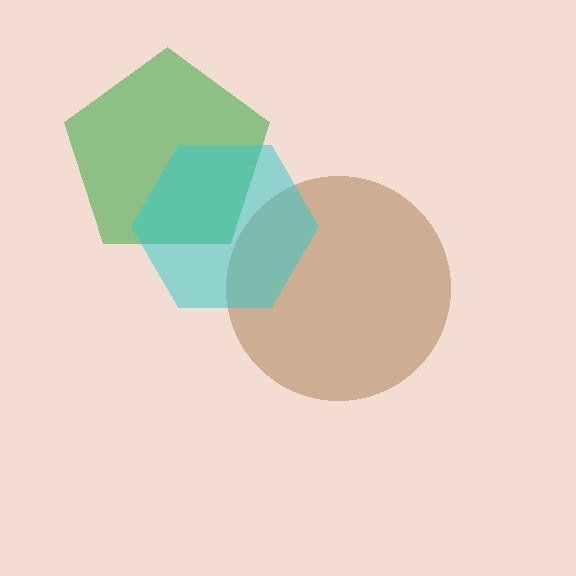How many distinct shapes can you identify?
There are 3 distinct shapes: a green pentagon, a brown circle, a cyan hexagon.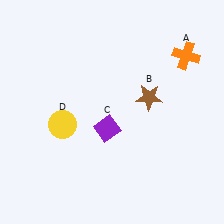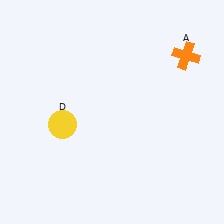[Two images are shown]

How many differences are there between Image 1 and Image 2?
There are 2 differences between the two images.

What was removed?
The purple diamond (C), the brown star (B) were removed in Image 2.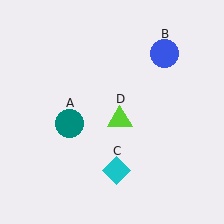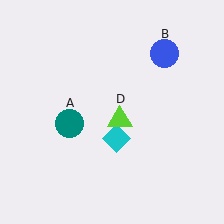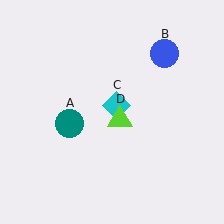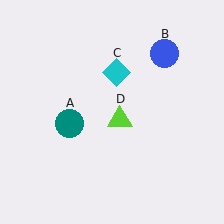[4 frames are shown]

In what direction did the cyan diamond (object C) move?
The cyan diamond (object C) moved up.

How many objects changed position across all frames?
1 object changed position: cyan diamond (object C).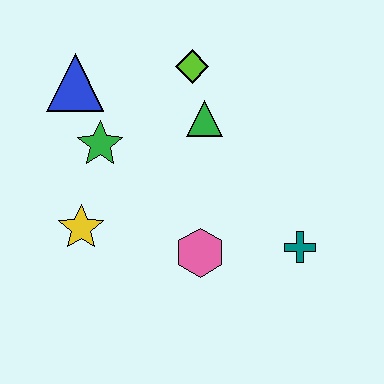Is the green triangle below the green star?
No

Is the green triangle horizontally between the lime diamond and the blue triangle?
No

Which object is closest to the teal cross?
The pink hexagon is closest to the teal cross.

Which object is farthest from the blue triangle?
The teal cross is farthest from the blue triangle.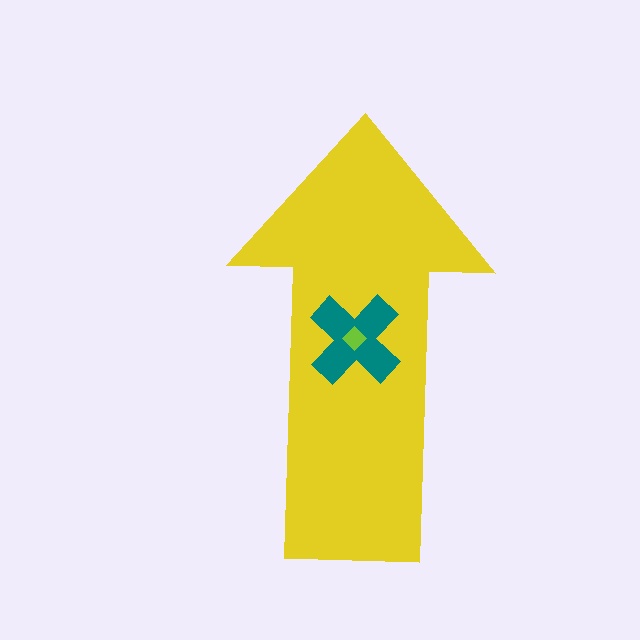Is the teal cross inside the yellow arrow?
Yes.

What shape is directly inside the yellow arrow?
The teal cross.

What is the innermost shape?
The lime diamond.